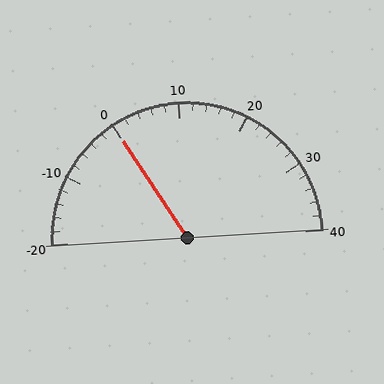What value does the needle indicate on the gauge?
The needle indicates approximately 0.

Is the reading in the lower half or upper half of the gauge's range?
The reading is in the lower half of the range (-20 to 40).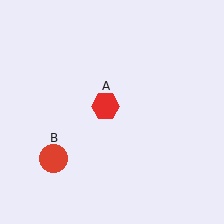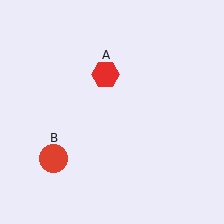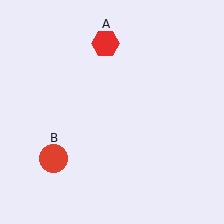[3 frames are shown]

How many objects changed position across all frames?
1 object changed position: red hexagon (object A).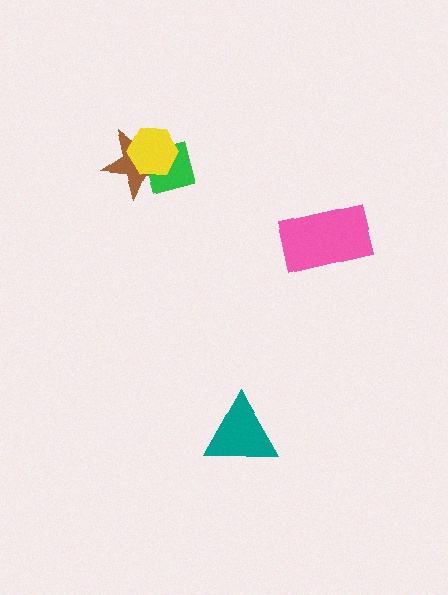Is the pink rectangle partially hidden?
No, no other shape covers it.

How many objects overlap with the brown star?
2 objects overlap with the brown star.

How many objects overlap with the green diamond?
2 objects overlap with the green diamond.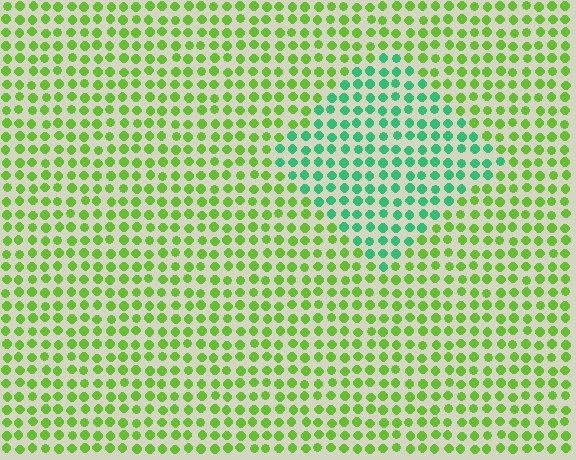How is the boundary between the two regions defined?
The boundary is defined purely by a slight shift in hue (about 50 degrees). Spacing, size, and orientation are identical on both sides.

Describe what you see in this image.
The image is filled with small lime elements in a uniform arrangement. A diamond-shaped region is visible where the elements are tinted to a slightly different hue, forming a subtle color boundary.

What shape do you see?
I see a diamond.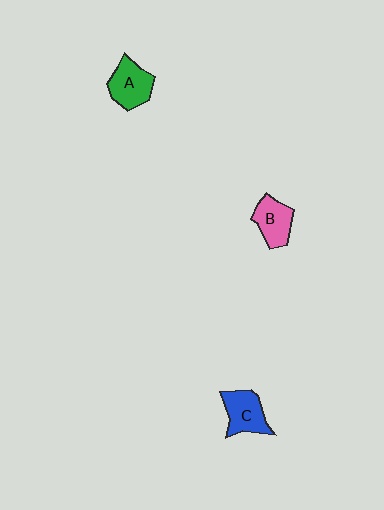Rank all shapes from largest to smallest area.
From largest to smallest: A (green), C (blue), B (pink).